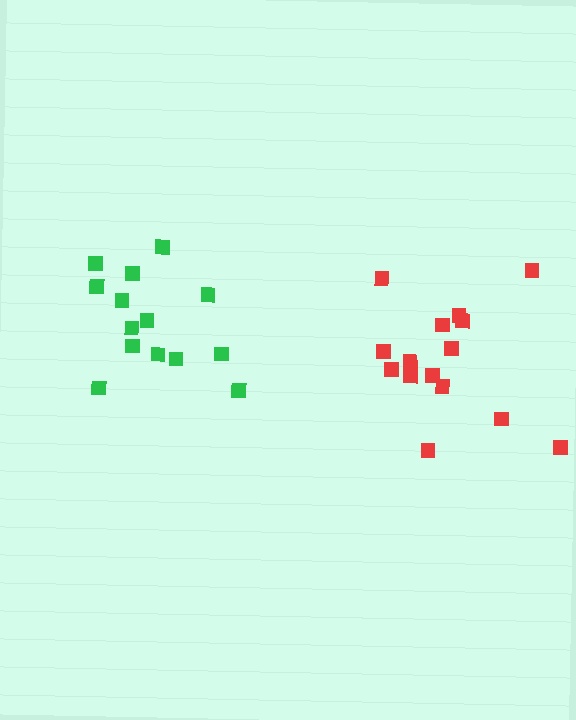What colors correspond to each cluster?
The clusters are colored: green, red.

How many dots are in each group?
Group 1: 14 dots, Group 2: 16 dots (30 total).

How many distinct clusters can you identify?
There are 2 distinct clusters.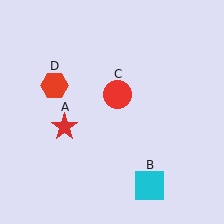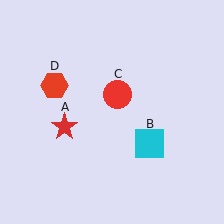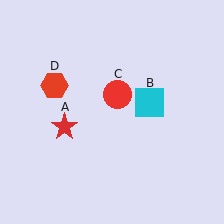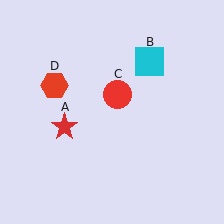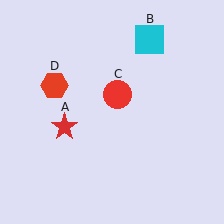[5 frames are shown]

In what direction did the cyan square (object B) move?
The cyan square (object B) moved up.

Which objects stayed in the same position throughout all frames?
Red star (object A) and red circle (object C) and red hexagon (object D) remained stationary.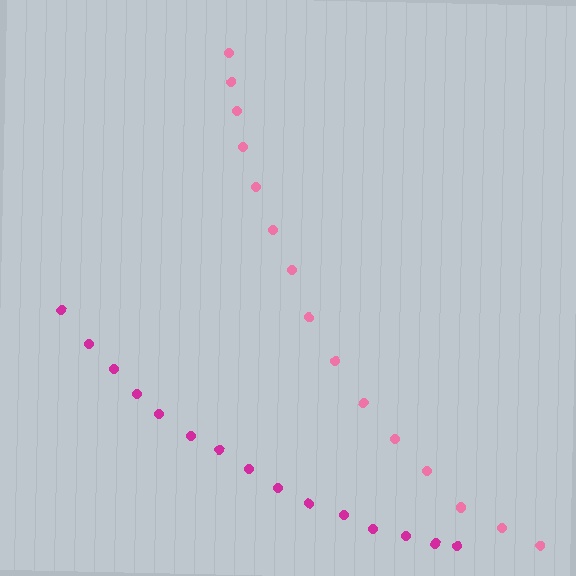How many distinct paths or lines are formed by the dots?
There are 2 distinct paths.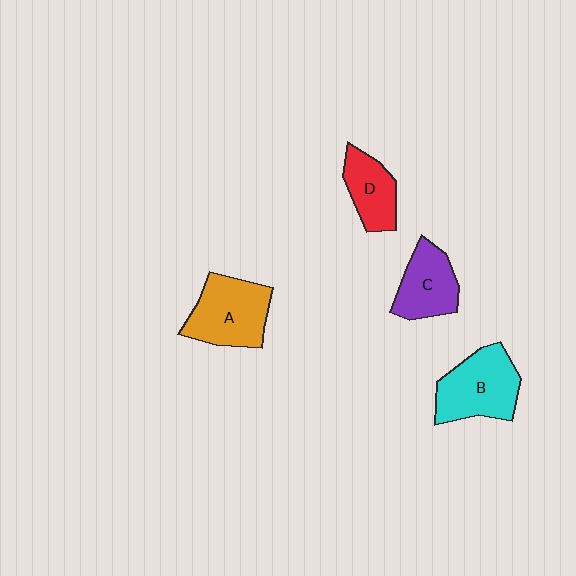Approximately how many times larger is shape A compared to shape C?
Approximately 1.3 times.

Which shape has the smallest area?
Shape D (red).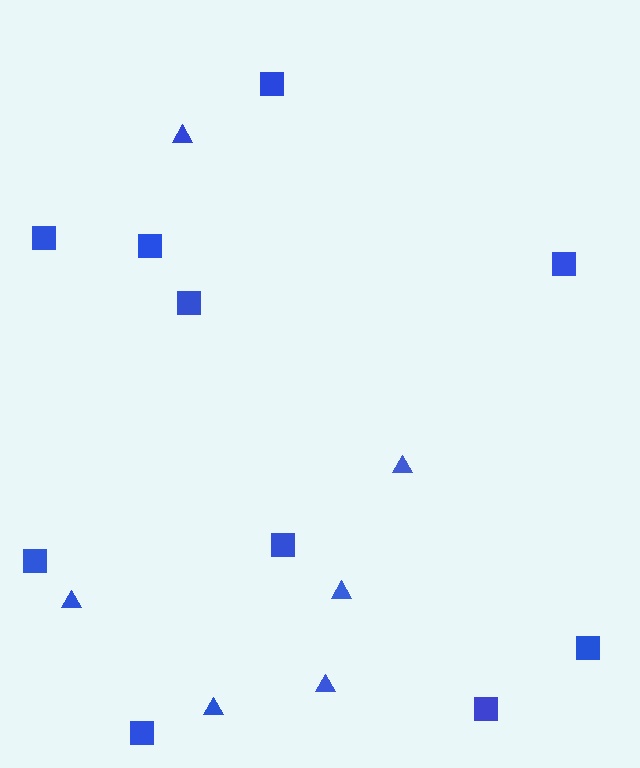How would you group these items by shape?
There are 2 groups: one group of squares (10) and one group of triangles (6).